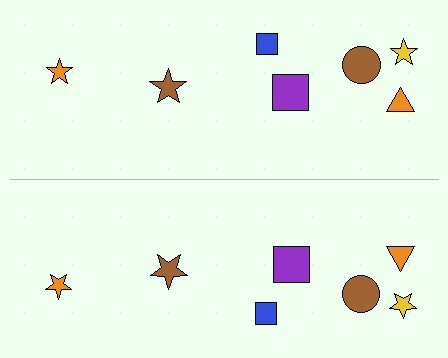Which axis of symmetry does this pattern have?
The pattern has a horizontal axis of symmetry running through the center of the image.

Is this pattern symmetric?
Yes, this pattern has bilateral (reflection) symmetry.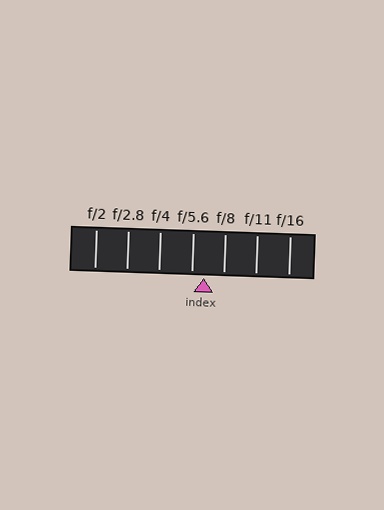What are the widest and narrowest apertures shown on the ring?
The widest aperture shown is f/2 and the narrowest is f/16.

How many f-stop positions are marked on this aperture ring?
There are 7 f-stop positions marked.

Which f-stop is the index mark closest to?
The index mark is closest to f/5.6.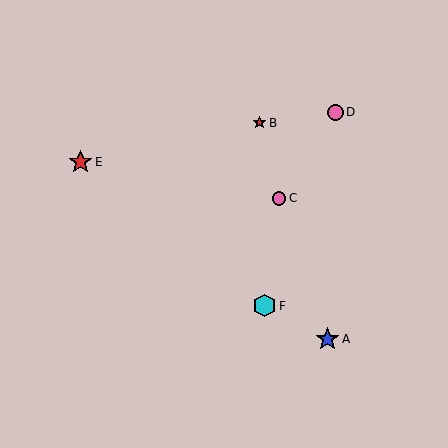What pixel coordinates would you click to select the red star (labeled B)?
Click at (259, 123) to select the red star B.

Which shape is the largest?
The red star (labeled E) is the largest.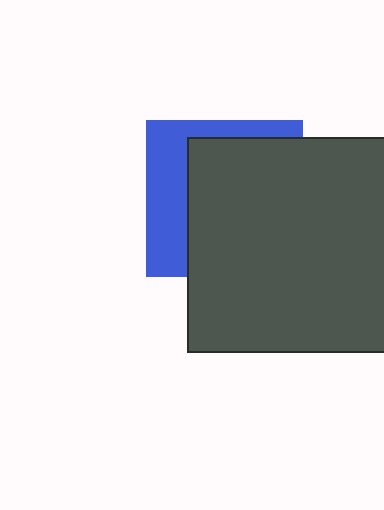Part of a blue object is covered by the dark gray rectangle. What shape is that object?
It is a square.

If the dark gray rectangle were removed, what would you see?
You would see the complete blue square.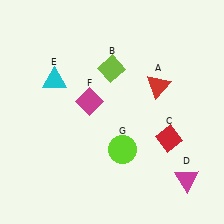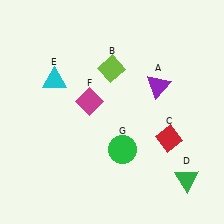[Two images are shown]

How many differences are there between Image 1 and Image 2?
There are 3 differences between the two images.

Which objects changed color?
A changed from red to purple. D changed from magenta to green. G changed from lime to green.